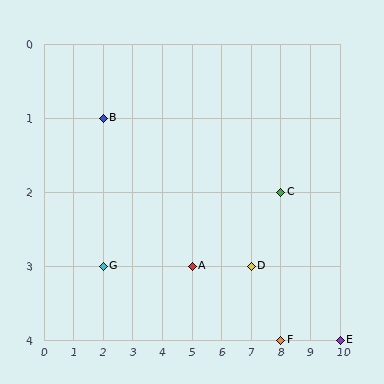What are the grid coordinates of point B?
Point B is at grid coordinates (2, 1).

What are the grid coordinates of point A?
Point A is at grid coordinates (5, 3).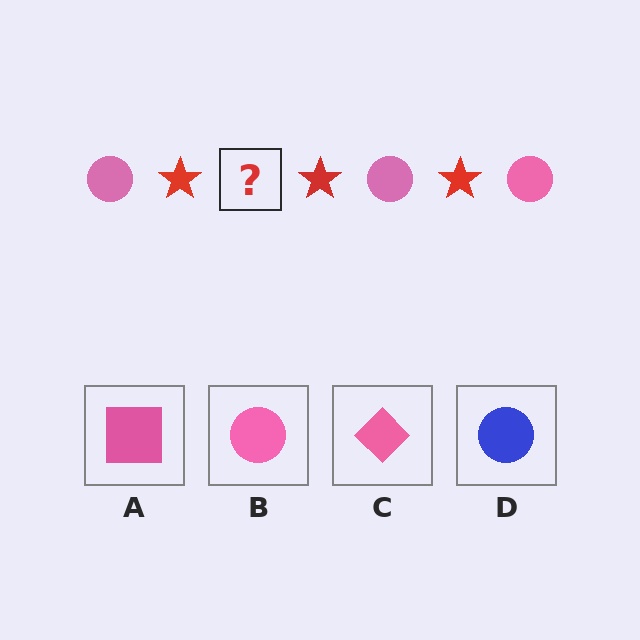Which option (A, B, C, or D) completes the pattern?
B.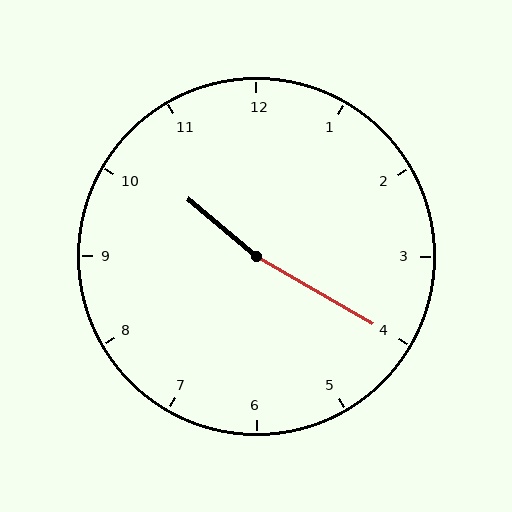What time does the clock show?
10:20.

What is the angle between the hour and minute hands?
Approximately 170 degrees.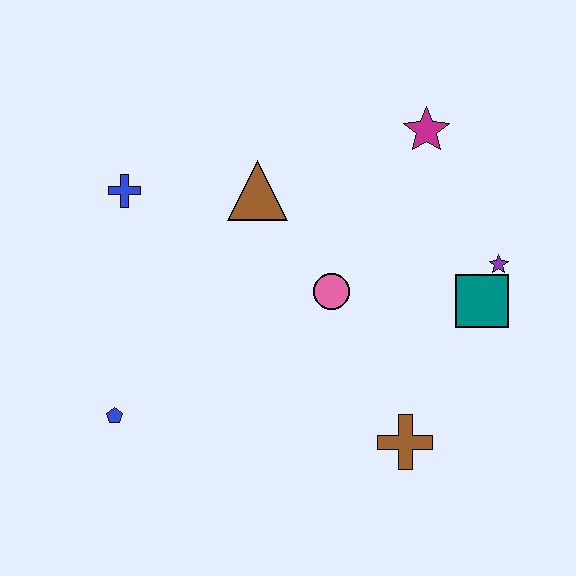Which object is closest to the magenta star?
The purple star is closest to the magenta star.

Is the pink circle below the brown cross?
No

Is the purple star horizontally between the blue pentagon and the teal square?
No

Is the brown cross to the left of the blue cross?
No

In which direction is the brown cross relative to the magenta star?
The brown cross is below the magenta star.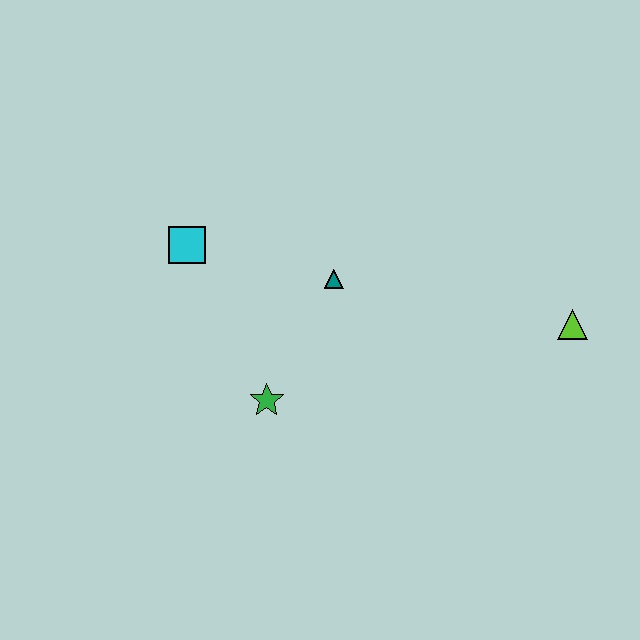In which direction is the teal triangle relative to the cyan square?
The teal triangle is to the right of the cyan square.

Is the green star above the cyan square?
No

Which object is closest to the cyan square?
The teal triangle is closest to the cyan square.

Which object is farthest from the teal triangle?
The lime triangle is farthest from the teal triangle.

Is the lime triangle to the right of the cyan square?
Yes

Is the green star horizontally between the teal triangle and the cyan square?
Yes